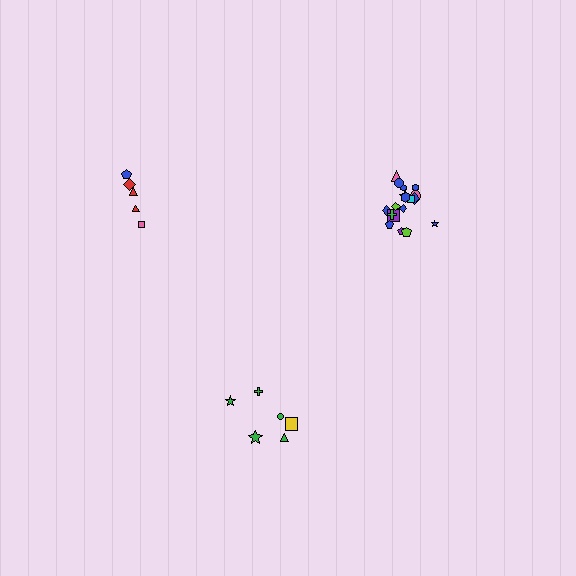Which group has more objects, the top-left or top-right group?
The top-right group.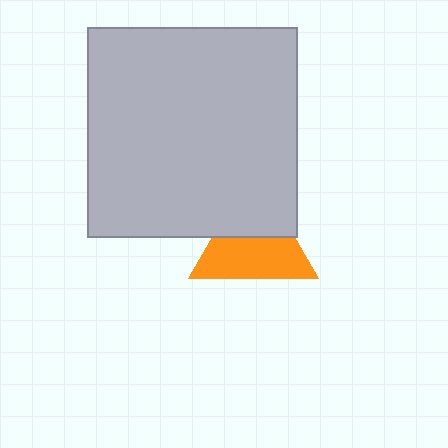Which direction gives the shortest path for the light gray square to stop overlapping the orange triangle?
Moving up gives the shortest separation.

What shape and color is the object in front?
The object in front is a light gray square.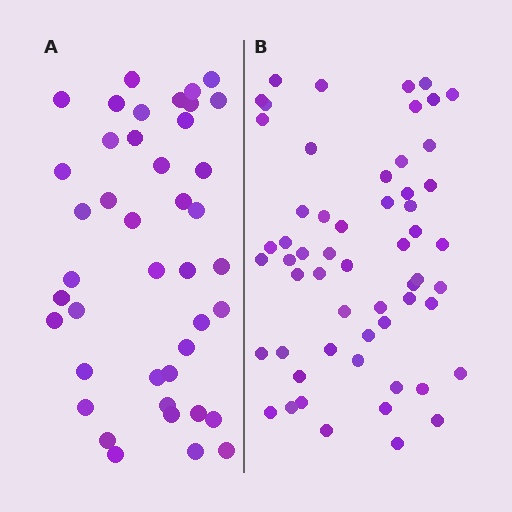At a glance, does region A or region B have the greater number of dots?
Region B (the right region) has more dots.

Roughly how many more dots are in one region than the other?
Region B has approximately 15 more dots than region A.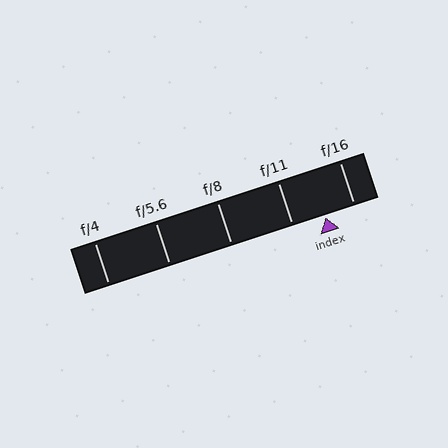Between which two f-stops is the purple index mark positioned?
The index mark is between f/11 and f/16.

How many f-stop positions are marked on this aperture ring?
There are 5 f-stop positions marked.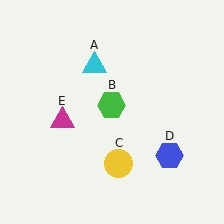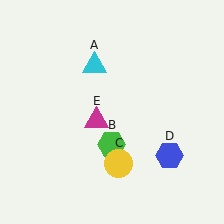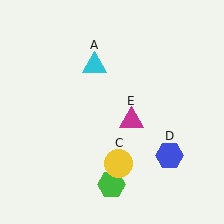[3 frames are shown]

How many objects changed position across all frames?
2 objects changed position: green hexagon (object B), magenta triangle (object E).